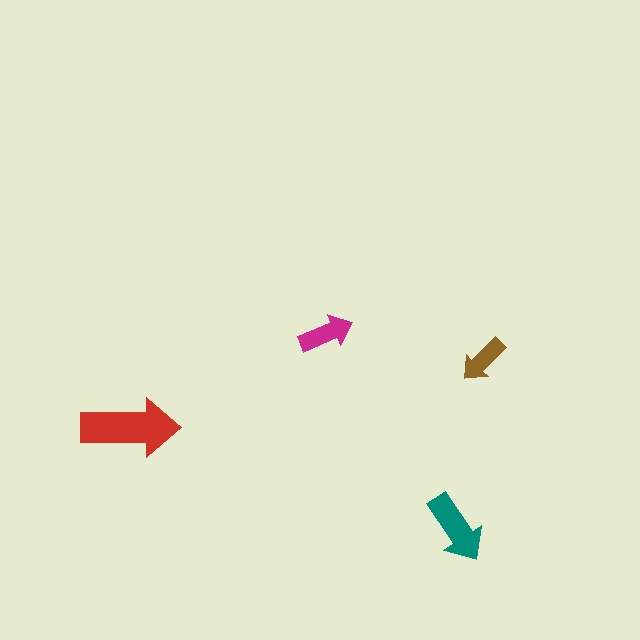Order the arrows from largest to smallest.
the red one, the teal one, the magenta one, the brown one.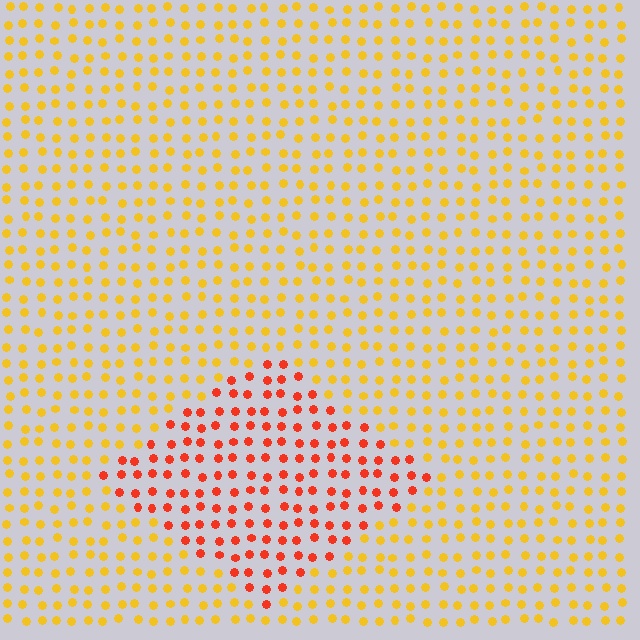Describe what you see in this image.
The image is filled with small yellow elements in a uniform arrangement. A diamond-shaped region is visible where the elements are tinted to a slightly different hue, forming a subtle color boundary.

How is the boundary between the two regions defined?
The boundary is defined purely by a slight shift in hue (about 41 degrees). Spacing, size, and orientation are identical on both sides.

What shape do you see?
I see a diamond.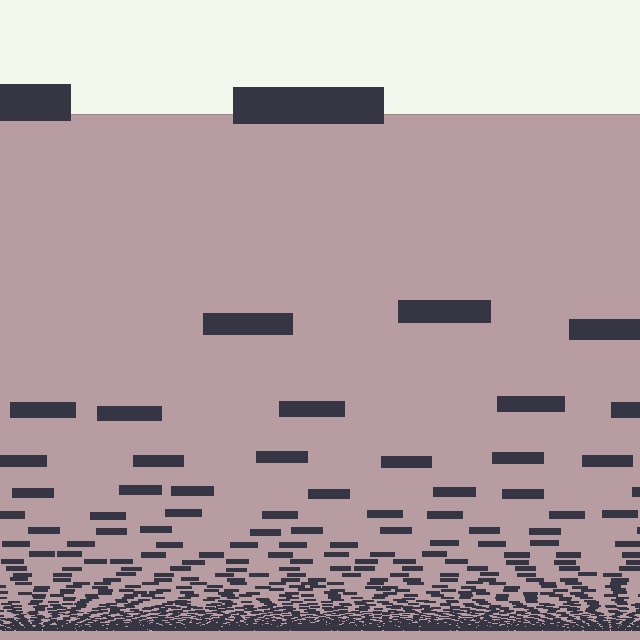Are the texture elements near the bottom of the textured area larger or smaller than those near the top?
Smaller. The gradient is inverted — elements near the bottom are smaller and denser.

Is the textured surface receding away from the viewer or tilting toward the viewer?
The surface appears to tilt toward the viewer. Texture elements get larger and sparser toward the top.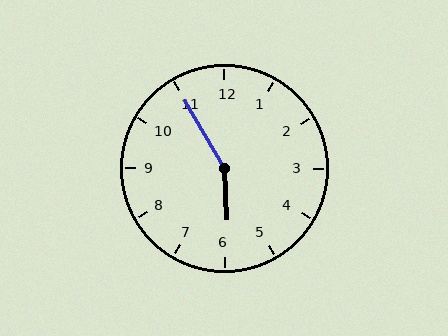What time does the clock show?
5:55.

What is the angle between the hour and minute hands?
Approximately 152 degrees.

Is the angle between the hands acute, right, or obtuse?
It is obtuse.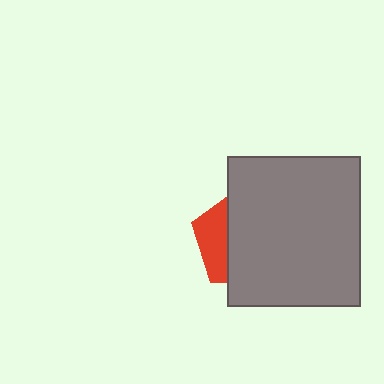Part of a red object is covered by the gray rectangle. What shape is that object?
It is a pentagon.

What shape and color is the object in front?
The object in front is a gray rectangle.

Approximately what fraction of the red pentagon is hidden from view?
Roughly 70% of the red pentagon is hidden behind the gray rectangle.